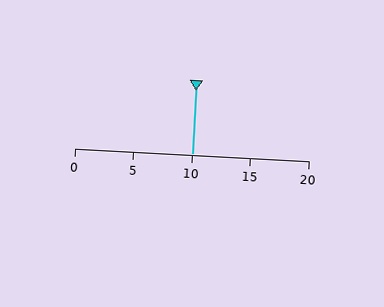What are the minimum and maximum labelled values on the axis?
The axis runs from 0 to 20.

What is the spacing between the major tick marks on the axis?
The major ticks are spaced 5 apart.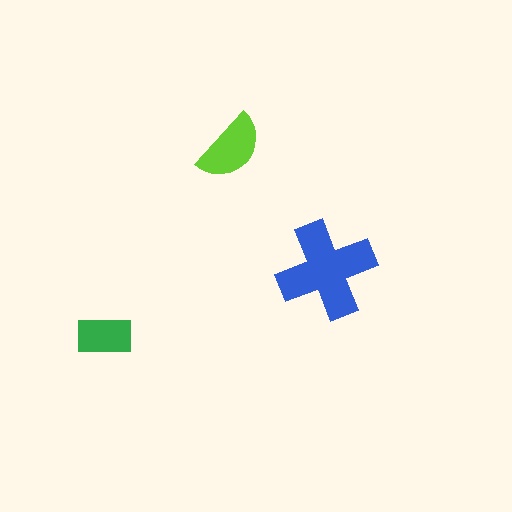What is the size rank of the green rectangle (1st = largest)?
3rd.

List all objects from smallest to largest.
The green rectangle, the lime semicircle, the blue cross.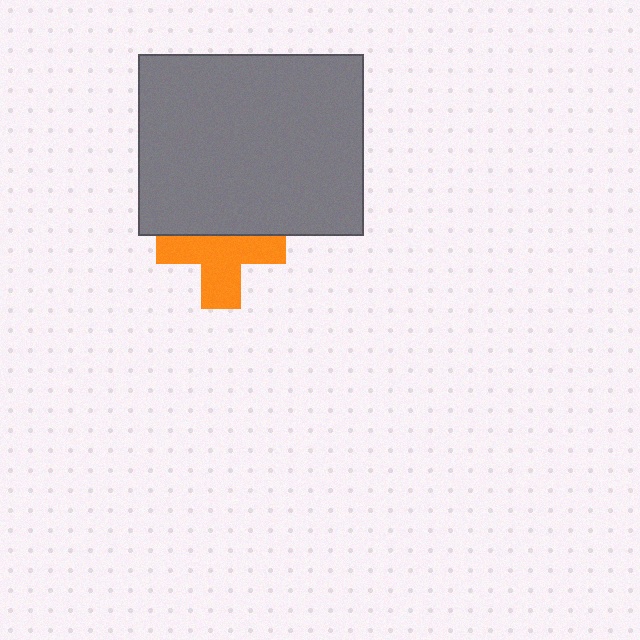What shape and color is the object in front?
The object in front is a gray rectangle.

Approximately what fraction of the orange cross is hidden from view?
Roughly 38% of the orange cross is hidden behind the gray rectangle.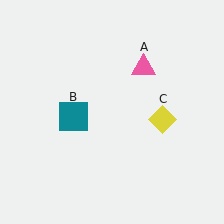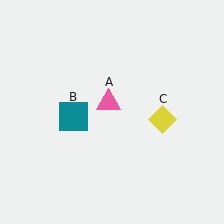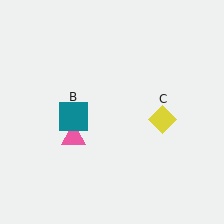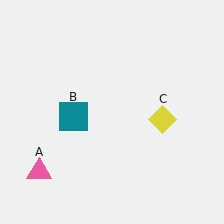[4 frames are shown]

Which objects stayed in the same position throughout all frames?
Teal square (object B) and yellow diamond (object C) remained stationary.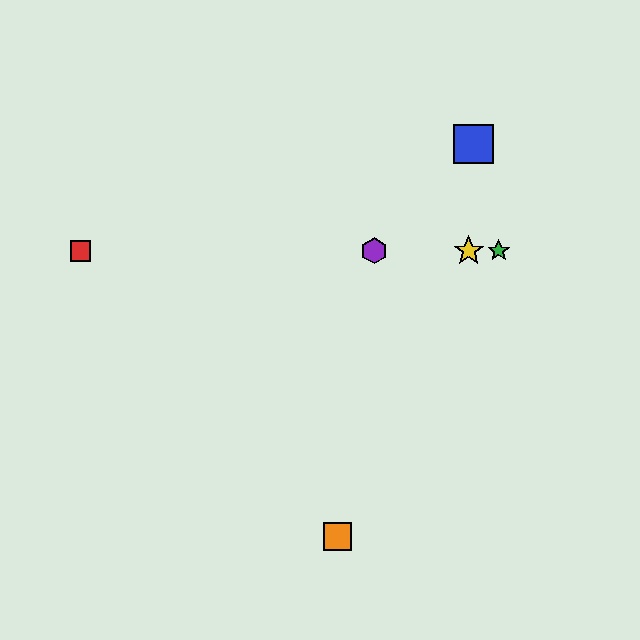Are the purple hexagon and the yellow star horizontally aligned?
Yes, both are at y≈251.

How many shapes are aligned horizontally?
4 shapes (the red square, the green star, the yellow star, the purple hexagon) are aligned horizontally.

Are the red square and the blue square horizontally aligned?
No, the red square is at y≈251 and the blue square is at y≈144.